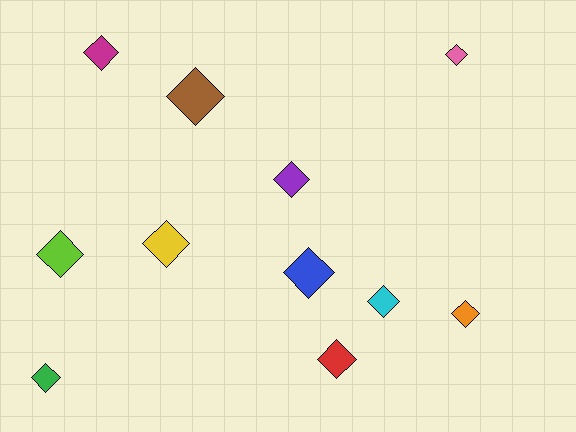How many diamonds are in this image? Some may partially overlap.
There are 11 diamonds.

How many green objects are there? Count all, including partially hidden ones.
There is 1 green object.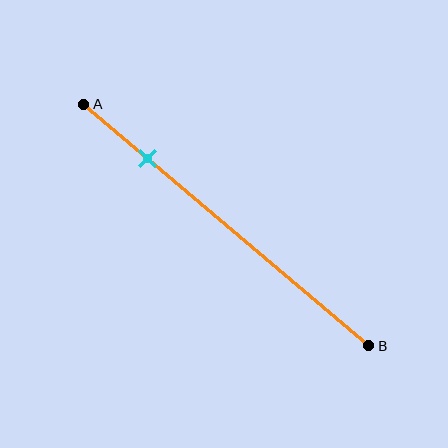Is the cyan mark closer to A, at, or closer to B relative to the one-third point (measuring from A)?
The cyan mark is closer to point A than the one-third point of segment AB.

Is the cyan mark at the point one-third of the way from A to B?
No, the mark is at about 20% from A, not at the 33% one-third point.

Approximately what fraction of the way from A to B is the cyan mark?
The cyan mark is approximately 20% of the way from A to B.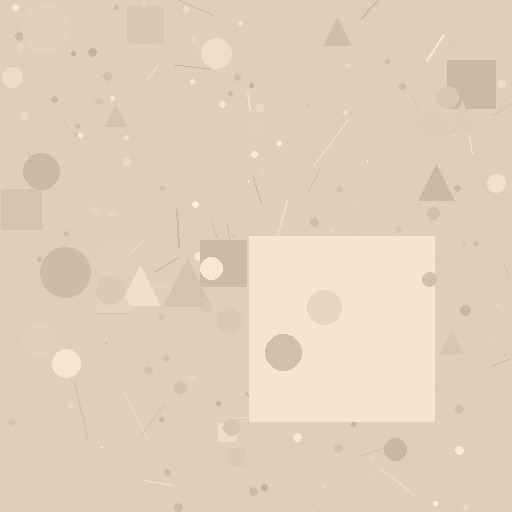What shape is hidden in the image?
A square is hidden in the image.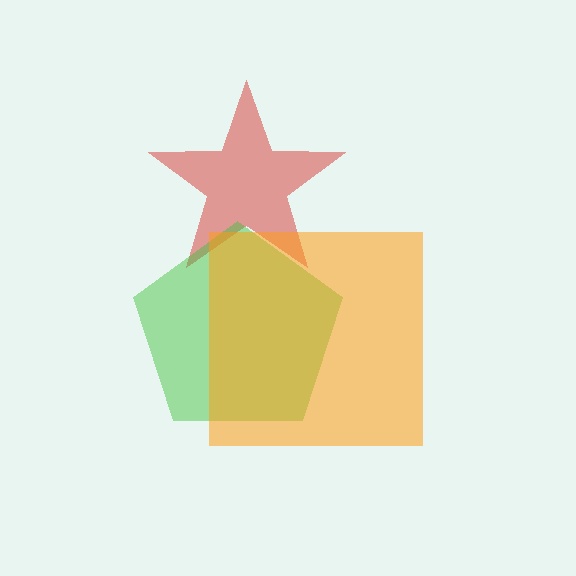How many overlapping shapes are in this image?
There are 3 overlapping shapes in the image.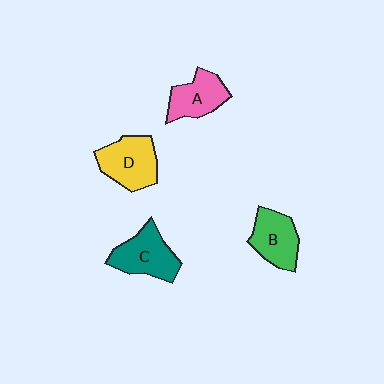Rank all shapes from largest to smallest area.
From largest to smallest: D (yellow), C (teal), B (green), A (pink).